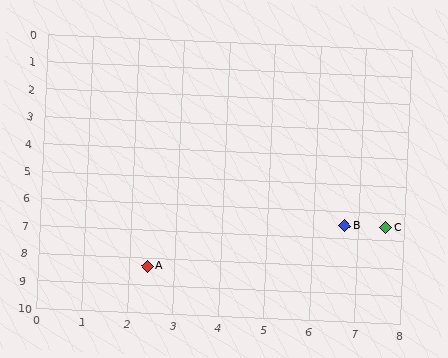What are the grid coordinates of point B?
Point B is at approximately (6.7, 6.5).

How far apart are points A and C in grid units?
Points A and C are about 5.5 grid units apart.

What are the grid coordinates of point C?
Point C is at approximately (7.6, 6.5).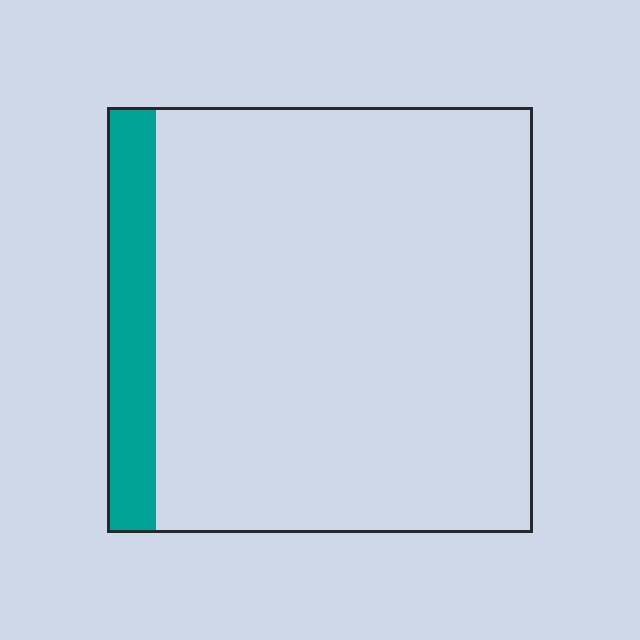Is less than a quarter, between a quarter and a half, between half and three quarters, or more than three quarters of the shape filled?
Less than a quarter.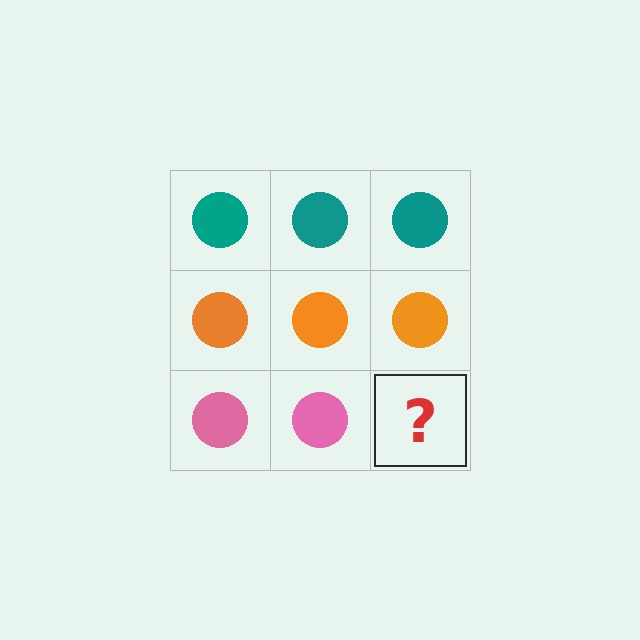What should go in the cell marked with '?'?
The missing cell should contain a pink circle.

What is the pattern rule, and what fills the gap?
The rule is that each row has a consistent color. The gap should be filled with a pink circle.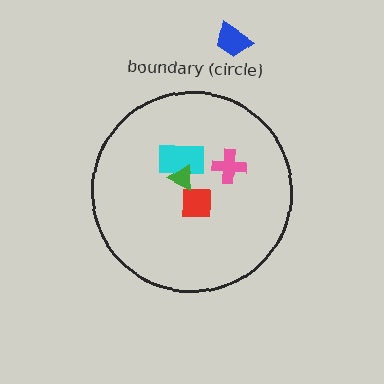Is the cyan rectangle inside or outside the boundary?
Inside.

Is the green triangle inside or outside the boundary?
Inside.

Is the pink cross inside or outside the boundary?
Inside.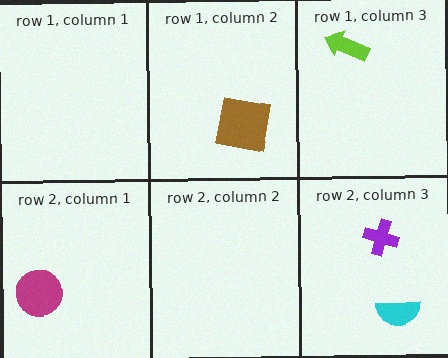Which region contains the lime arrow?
The row 1, column 3 region.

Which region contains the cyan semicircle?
The row 2, column 3 region.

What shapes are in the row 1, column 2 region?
The brown square.